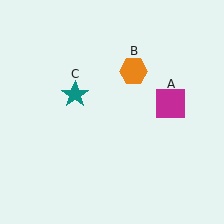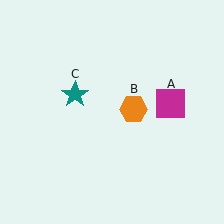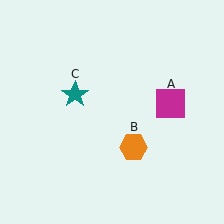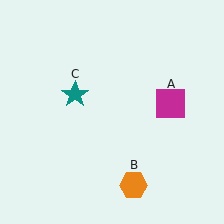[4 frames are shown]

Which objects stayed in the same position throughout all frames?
Magenta square (object A) and teal star (object C) remained stationary.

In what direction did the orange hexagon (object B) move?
The orange hexagon (object B) moved down.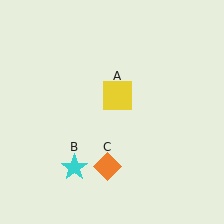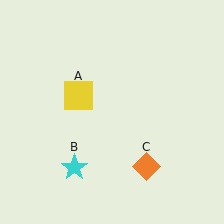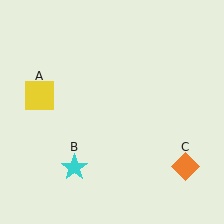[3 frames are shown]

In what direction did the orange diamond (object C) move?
The orange diamond (object C) moved right.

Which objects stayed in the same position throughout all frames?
Cyan star (object B) remained stationary.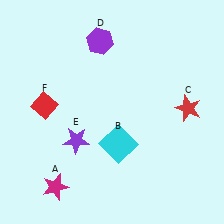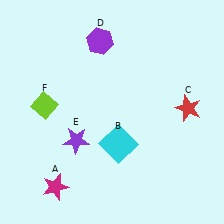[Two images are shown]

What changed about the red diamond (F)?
In Image 1, F is red. In Image 2, it changed to lime.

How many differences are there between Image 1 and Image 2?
There is 1 difference between the two images.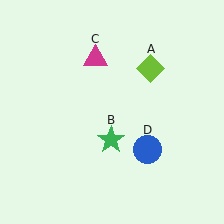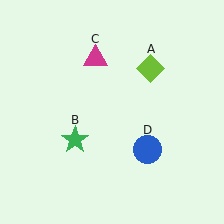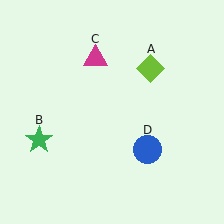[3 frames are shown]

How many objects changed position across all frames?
1 object changed position: green star (object B).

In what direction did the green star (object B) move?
The green star (object B) moved left.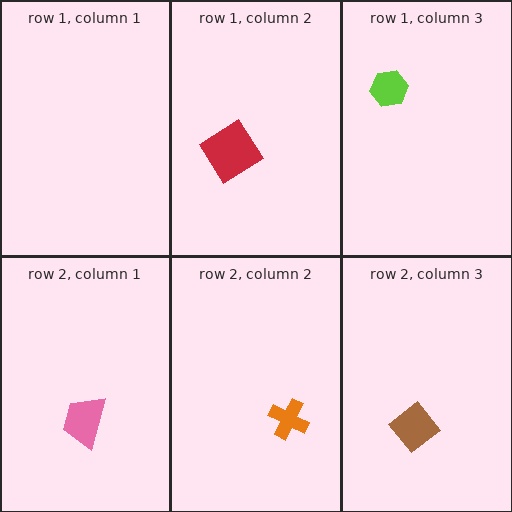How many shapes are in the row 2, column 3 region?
1.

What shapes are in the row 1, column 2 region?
The red diamond.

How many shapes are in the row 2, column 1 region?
1.